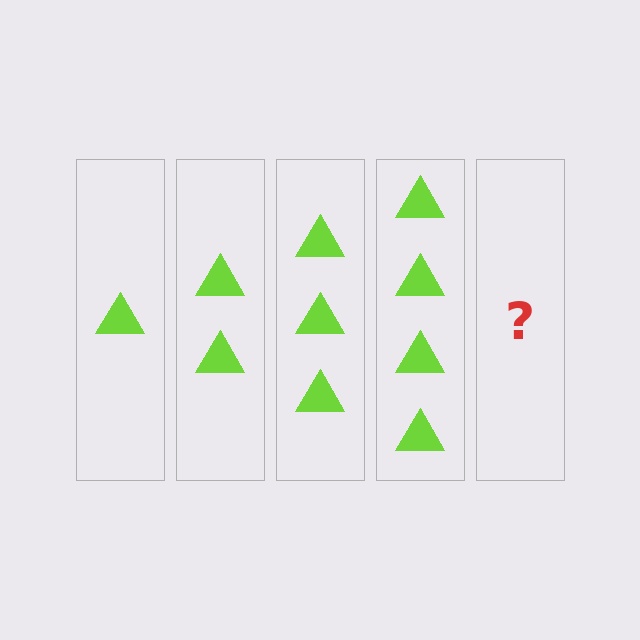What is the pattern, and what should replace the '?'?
The pattern is that each step adds one more triangle. The '?' should be 5 triangles.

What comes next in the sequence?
The next element should be 5 triangles.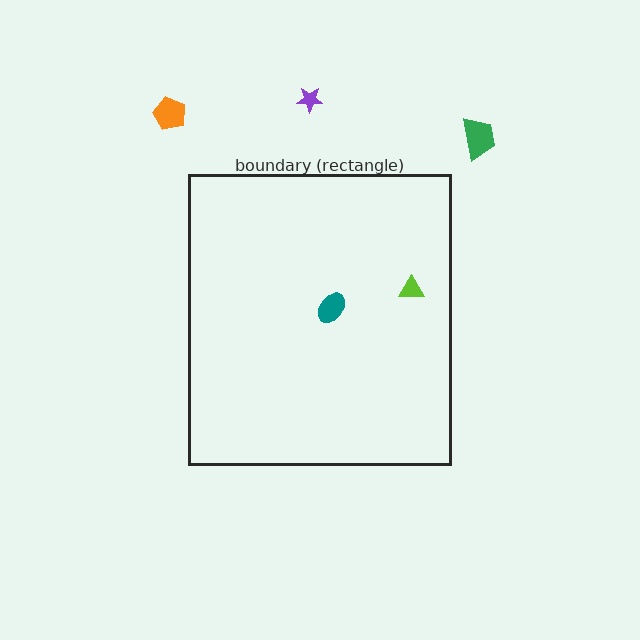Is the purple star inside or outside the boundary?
Outside.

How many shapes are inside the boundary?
2 inside, 3 outside.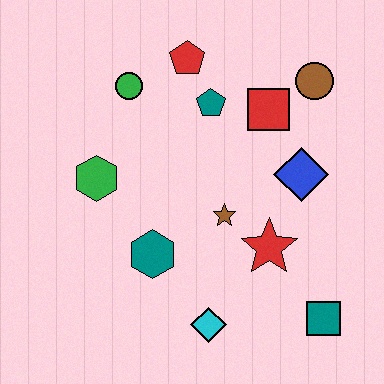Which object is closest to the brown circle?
The red square is closest to the brown circle.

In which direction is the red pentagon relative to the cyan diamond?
The red pentagon is above the cyan diamond.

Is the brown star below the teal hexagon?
No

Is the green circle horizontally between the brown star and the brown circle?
No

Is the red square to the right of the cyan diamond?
Yes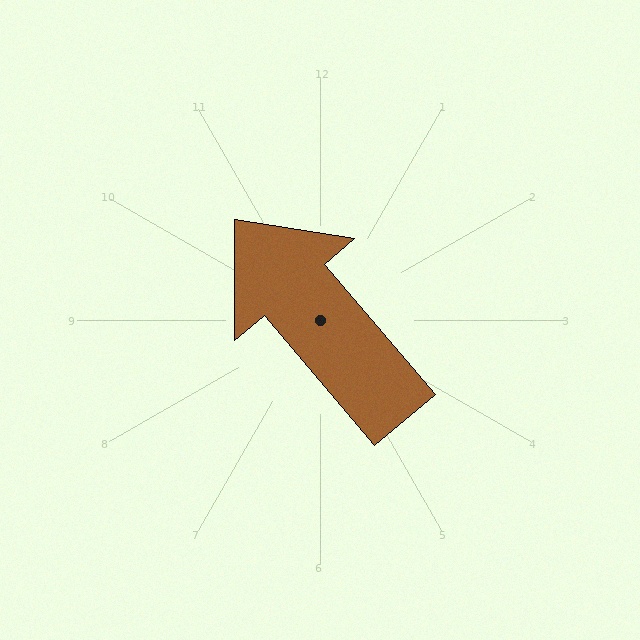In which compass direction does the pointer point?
Northwest.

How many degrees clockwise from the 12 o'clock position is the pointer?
Approximately 320 degrees.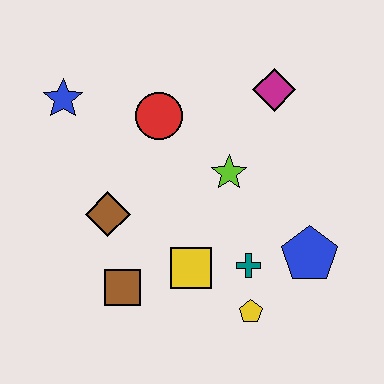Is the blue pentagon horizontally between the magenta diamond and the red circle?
No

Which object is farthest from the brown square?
The magenta diamond is farthest from the brown square.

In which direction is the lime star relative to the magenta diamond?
The lime star is below the magenta diamond.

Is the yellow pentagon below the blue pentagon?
Yes